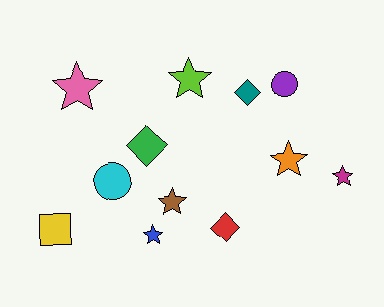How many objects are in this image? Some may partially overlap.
There are 12 objects.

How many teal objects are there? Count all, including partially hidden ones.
There is 1 teal object.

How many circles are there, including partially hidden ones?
There are 2 circles.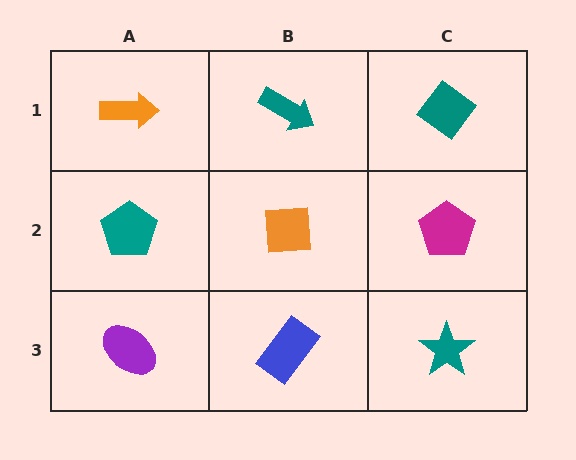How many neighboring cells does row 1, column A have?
2.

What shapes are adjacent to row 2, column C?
A teal diamond (row 1, column C), a teal star (row 3, column C), an orange square (row 2, column B).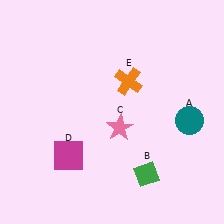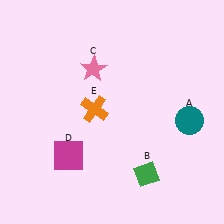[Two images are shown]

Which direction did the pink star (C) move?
The pink star (C) moved up.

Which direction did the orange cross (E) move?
The orange cross (E) moved left.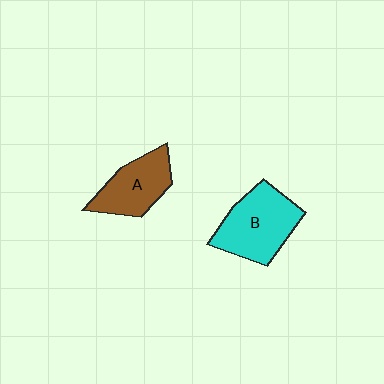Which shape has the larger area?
Shape B (cyan).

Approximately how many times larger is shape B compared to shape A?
Approximately 1.3 times.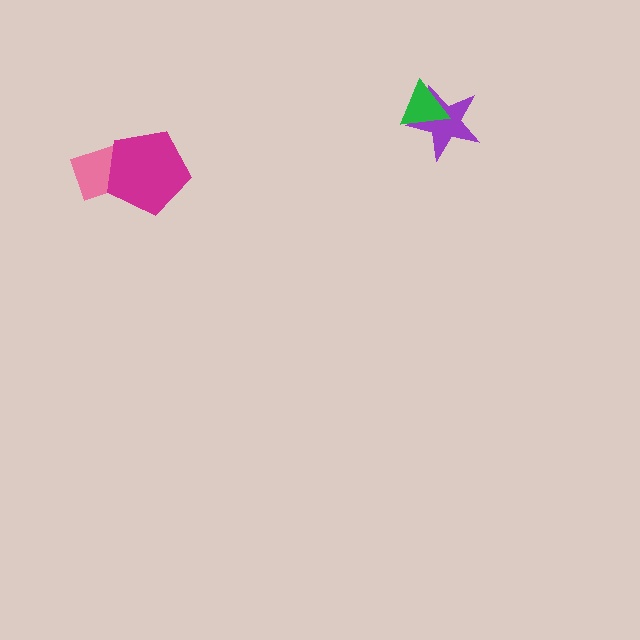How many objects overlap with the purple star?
1 object overlaps with the purple star.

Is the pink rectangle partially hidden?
Yes, it is partially covered by another shape.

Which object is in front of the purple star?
The green triangle is in front of the purple star.